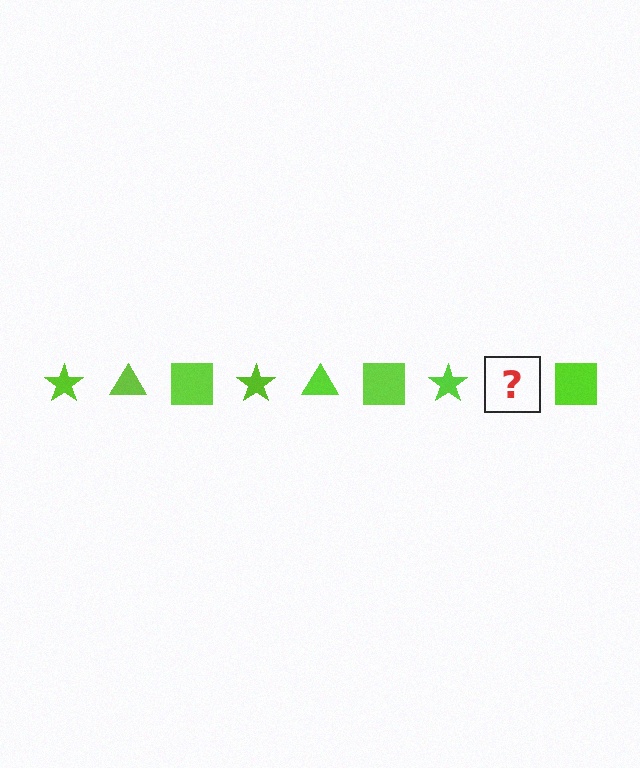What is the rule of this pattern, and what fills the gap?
The rule is that the pattern cycles through star, triangle, square shapes in lime. The gap should be filled with a lime triangle.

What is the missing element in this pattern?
The missing element is a lime triangle.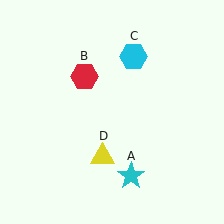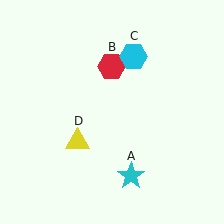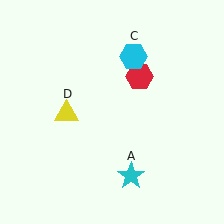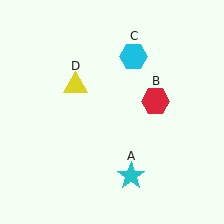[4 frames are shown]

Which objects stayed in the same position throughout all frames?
Cyan star (object A) and cyan hexagon (object C) remained stationary.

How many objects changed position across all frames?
2 objects changed position: red hexagon (object B), yellow triangle (object D).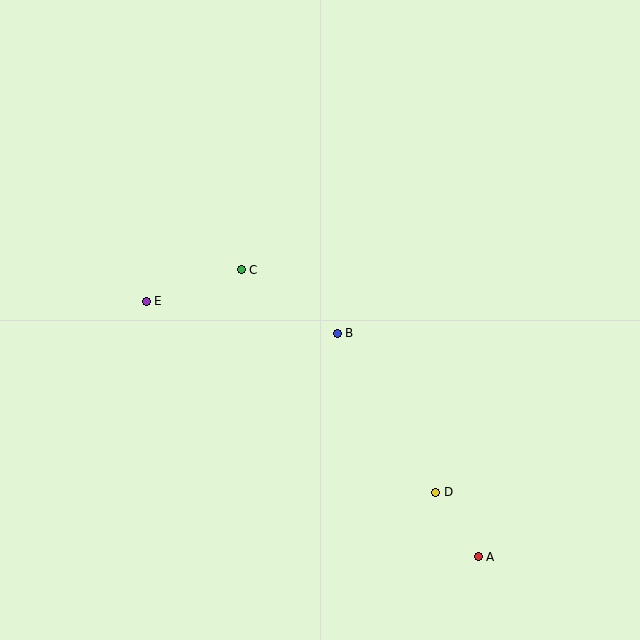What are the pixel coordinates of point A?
Point A is at (478, 557).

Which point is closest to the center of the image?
Point B at (337, 333) is closest to the center.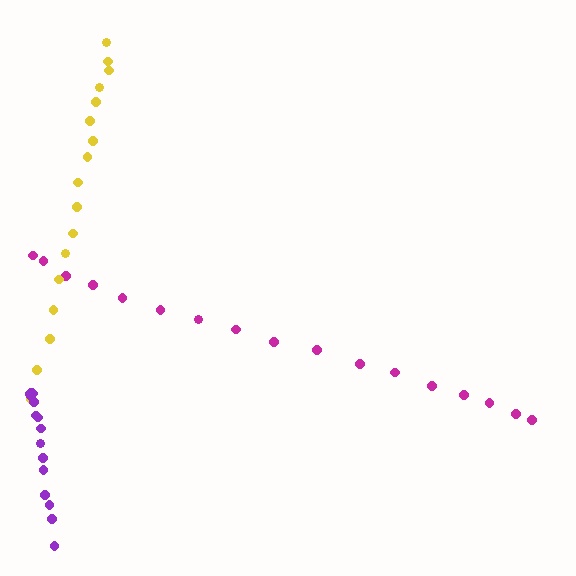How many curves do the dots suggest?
There are 3 distinct paths.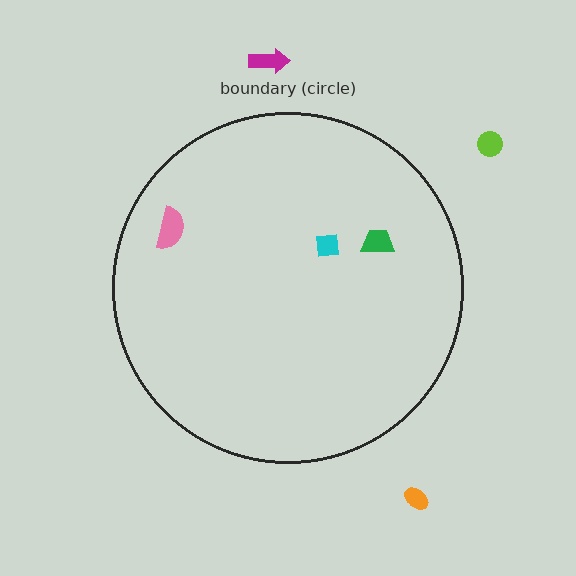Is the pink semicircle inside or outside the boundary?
Inside.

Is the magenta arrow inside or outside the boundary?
Outside.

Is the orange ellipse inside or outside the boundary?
Outside.